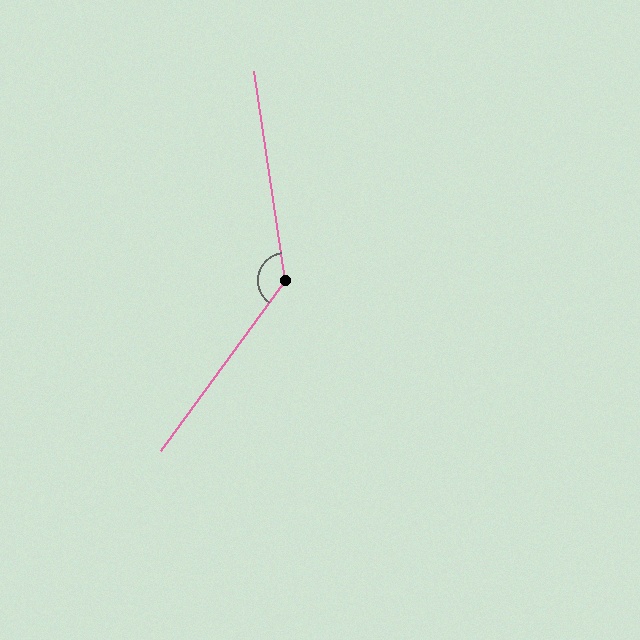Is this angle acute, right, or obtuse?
It is obtuse.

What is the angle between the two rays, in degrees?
Approximately 135 degrees.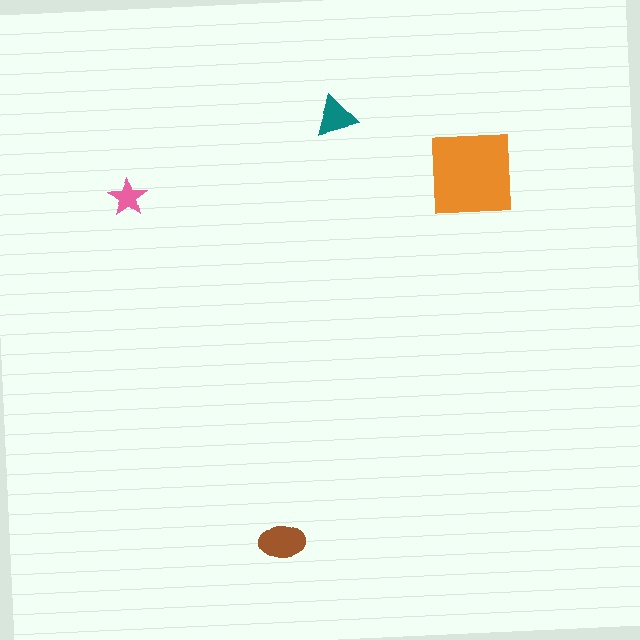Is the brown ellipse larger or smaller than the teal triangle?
Larger.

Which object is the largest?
The orange square.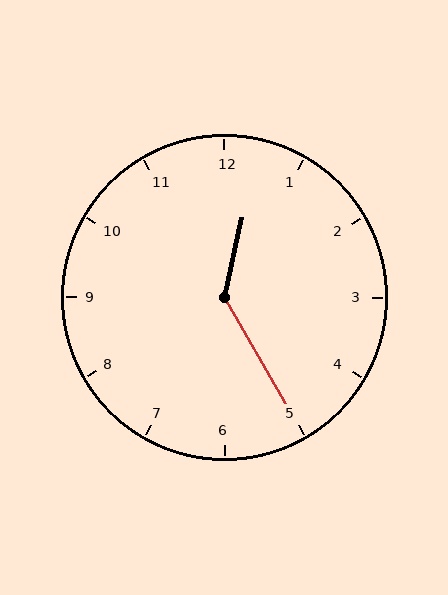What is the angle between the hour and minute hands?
Approximately 138 degrees.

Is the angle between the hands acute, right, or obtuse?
It is obtuse.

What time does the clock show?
12:25.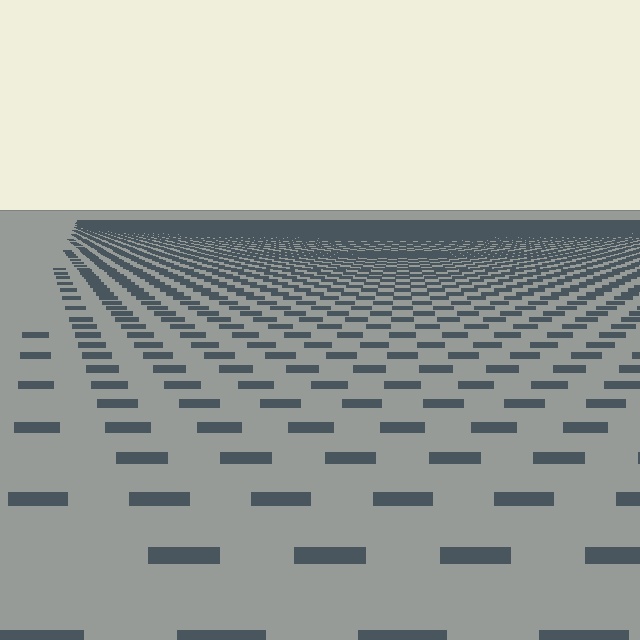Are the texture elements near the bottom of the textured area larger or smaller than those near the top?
Larger. Near the bottom, elements are closer to the viewer and appear at a bigger on-screen size.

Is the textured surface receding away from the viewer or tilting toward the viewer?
The surface is receding away from the viewer. Texture elements get smaller and denser toward the top.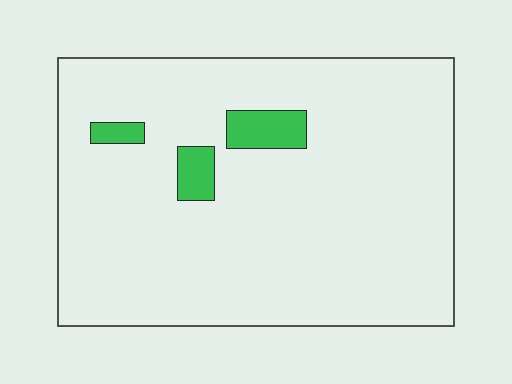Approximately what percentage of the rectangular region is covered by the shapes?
Approximately 5%.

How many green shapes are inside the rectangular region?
3.